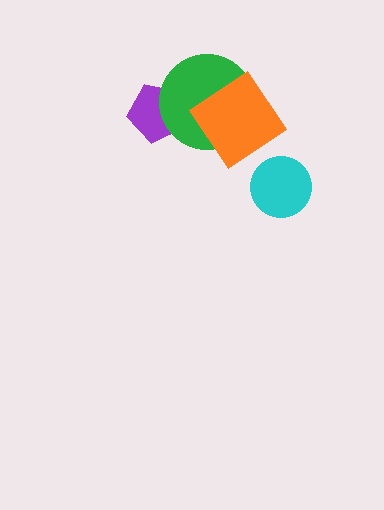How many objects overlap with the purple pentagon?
1 object overlaps with the purple pentagon.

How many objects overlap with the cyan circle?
0 objects overlap with the cyan circle.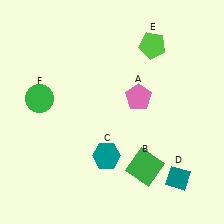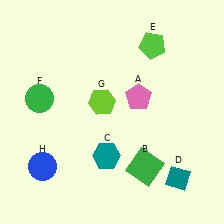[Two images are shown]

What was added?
A lime hexagon (G), a blue circle (H) were added in Image 2.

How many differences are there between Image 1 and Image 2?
There are 2 differences between the two images.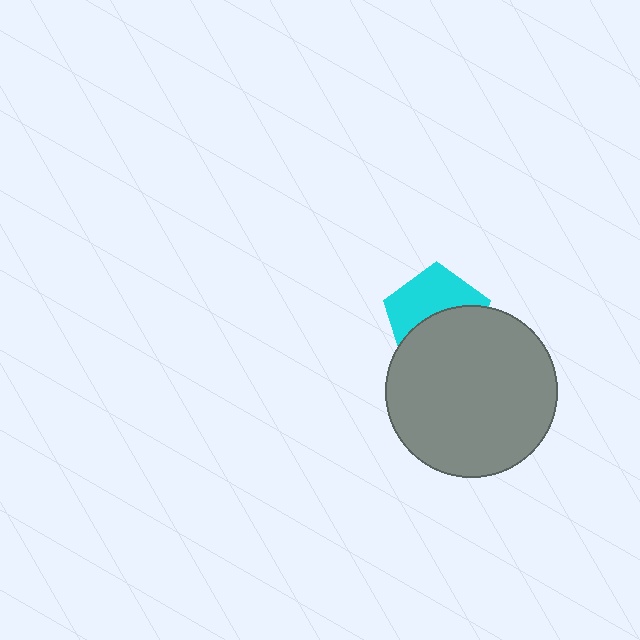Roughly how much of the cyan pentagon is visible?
About half of it is visible (roughly 50%).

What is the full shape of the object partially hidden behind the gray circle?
The partially hidden object is a cyan pentagon.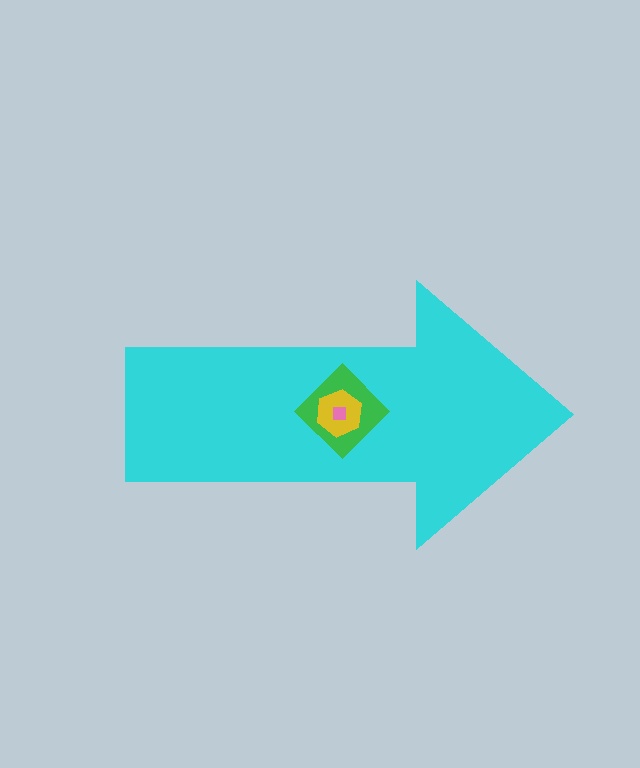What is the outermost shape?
The cyan arrow.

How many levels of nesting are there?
4.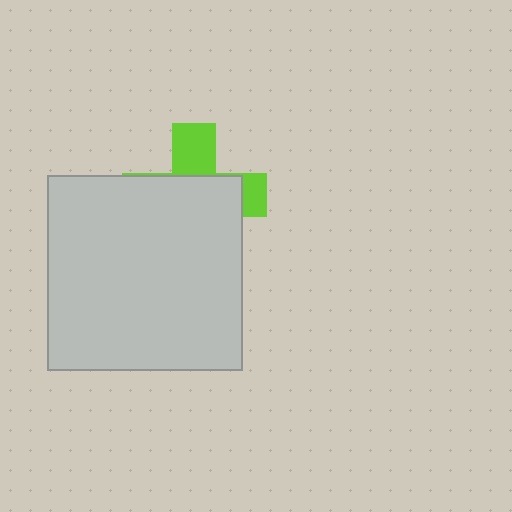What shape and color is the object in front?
The object in front is a light gray square.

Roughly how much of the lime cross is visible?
A small part of it is visible (roughly 32%).